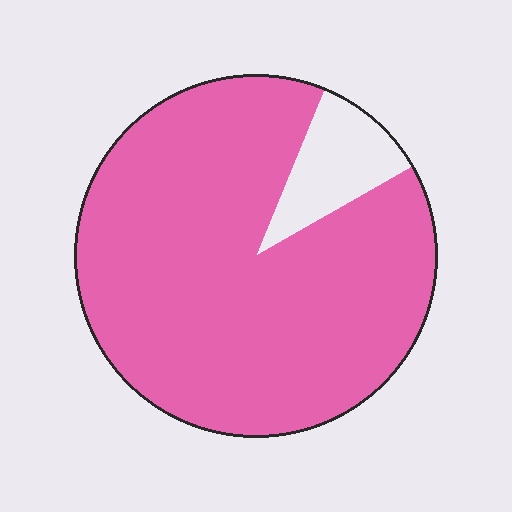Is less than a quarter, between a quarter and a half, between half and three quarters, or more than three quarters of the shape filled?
More than three quarters.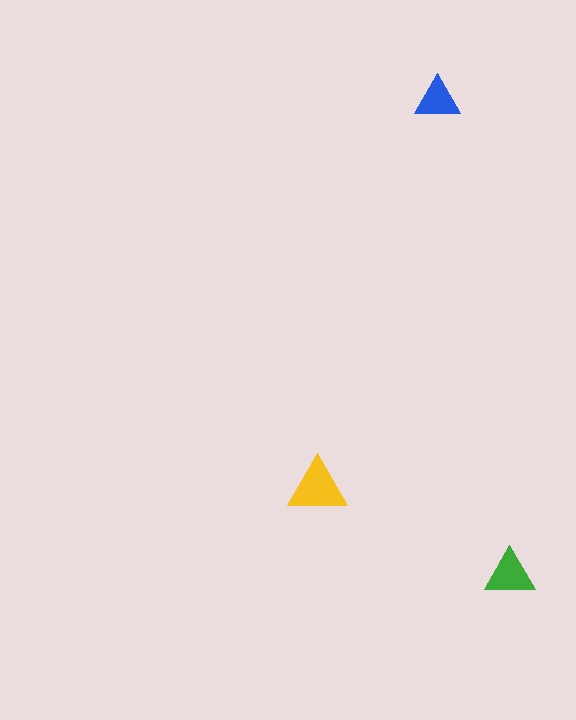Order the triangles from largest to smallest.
the yellow one, the green one, the blue one.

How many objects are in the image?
There are 3 objects in the image.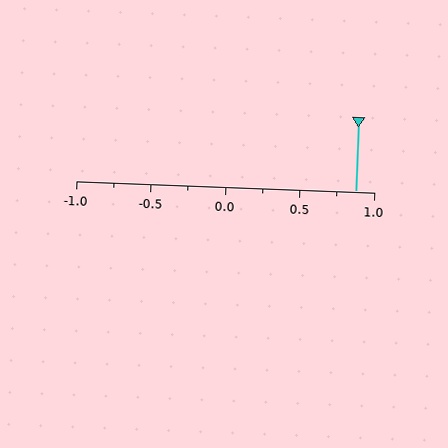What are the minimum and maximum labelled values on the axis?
The axis runs from -1.0 to 1.0.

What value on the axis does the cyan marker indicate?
The marker indicates approximately 0.88.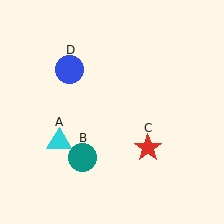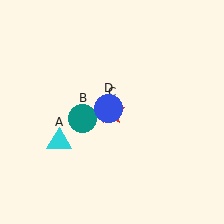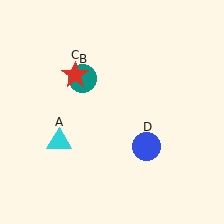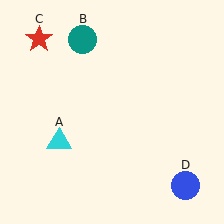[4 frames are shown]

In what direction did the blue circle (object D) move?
The blue circle (object D) moved down and to the right.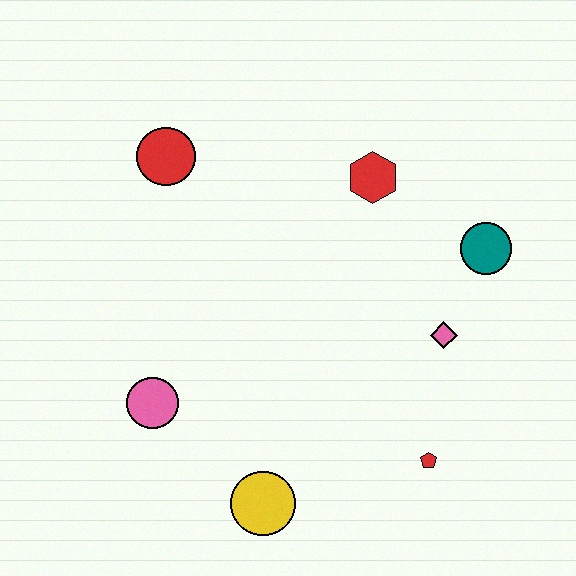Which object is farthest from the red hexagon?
The yellow circle is farthest from the red hexagon.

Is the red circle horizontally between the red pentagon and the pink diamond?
No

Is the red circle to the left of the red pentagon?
Yes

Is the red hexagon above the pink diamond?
Yes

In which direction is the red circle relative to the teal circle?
The red circle is to the left of the teal circle.